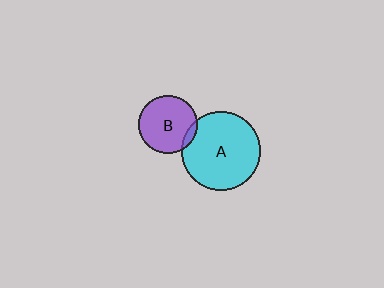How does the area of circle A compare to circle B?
Approximately 1.8 times.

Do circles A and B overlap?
Yes.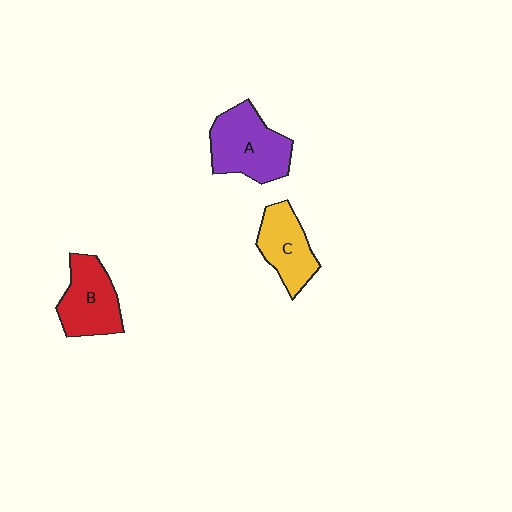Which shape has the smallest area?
Shape C (yellow).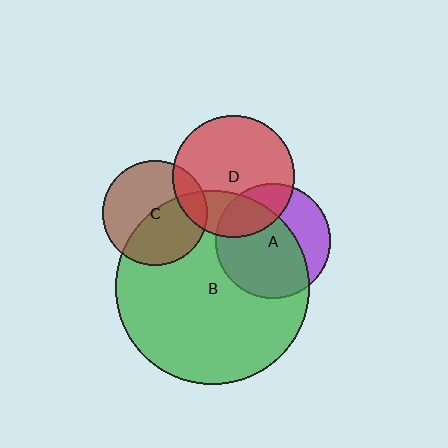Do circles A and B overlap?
Yes.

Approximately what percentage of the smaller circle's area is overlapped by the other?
Approximately 65%.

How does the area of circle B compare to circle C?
Approximately 3.4 times.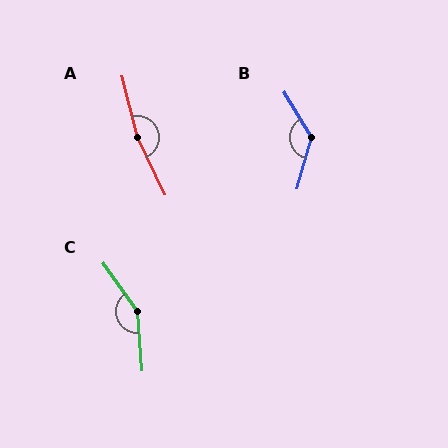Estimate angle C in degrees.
Approximately 148 degrees.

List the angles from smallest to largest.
B (133°), C (148°), A (168°).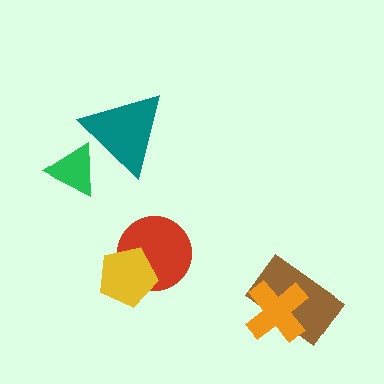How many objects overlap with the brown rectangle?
1 object overlaps with the brown rectangle.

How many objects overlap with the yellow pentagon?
1 object overlaps with the yellow pentagon.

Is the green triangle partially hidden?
Yes, it is partially covered by another shape.